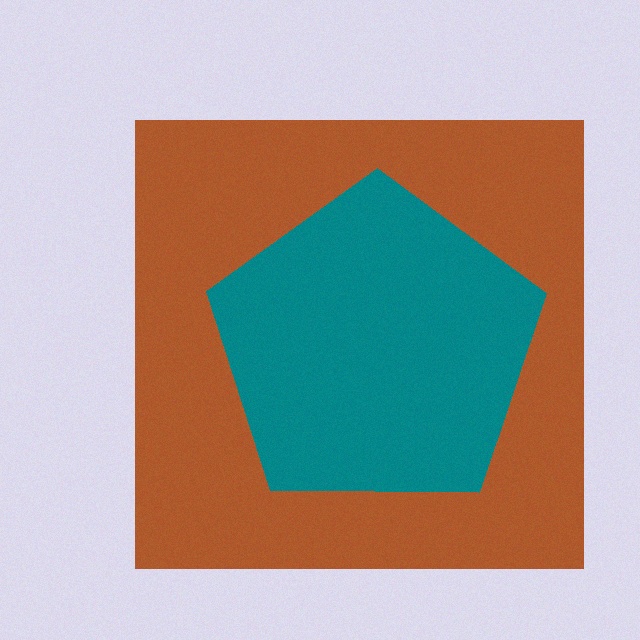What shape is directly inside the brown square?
The teal pentagon.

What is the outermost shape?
The brown square.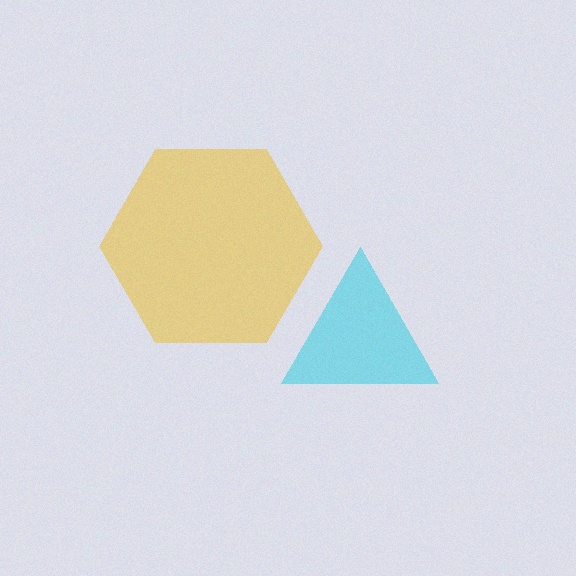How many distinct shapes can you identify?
There are 2 distinct shapes: a yellow hexagon, a cyan triangle.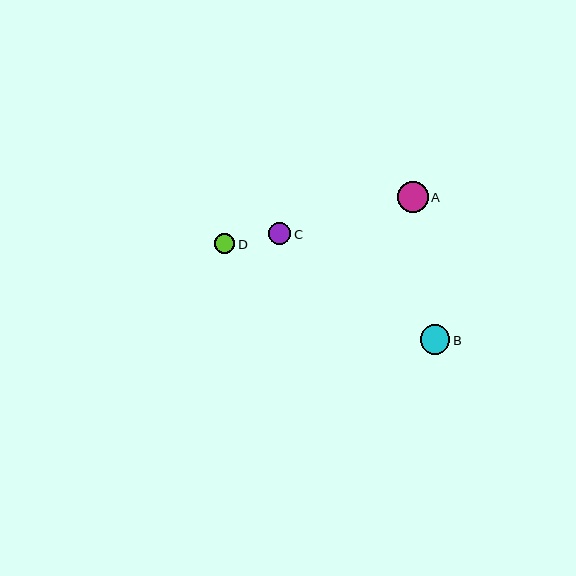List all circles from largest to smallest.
From largest to smallest: A, B, C, D.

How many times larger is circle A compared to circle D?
Circle A is approximately 1.5 times the size of circle D.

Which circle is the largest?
Circle A is the largest with a size of approximately 31 pixels.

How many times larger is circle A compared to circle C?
Circle A is approximately 1.4 times the size of circle C.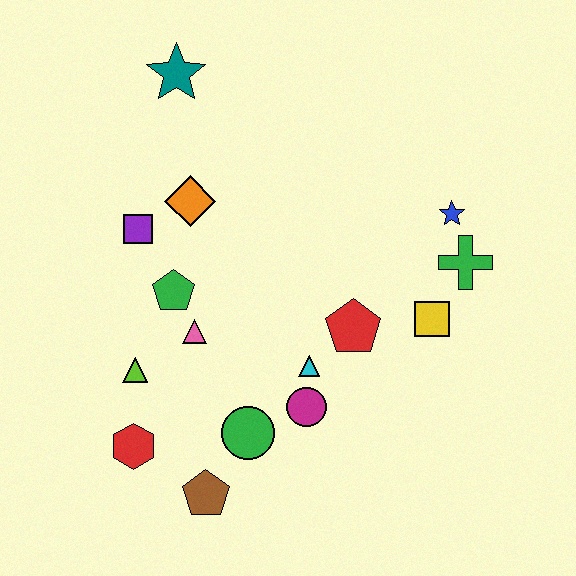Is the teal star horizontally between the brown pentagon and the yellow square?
No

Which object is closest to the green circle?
The magenta circle is closest to the green circle.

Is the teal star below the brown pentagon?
No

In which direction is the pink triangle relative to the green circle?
The pink triangle is above the green circle.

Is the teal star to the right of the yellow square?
No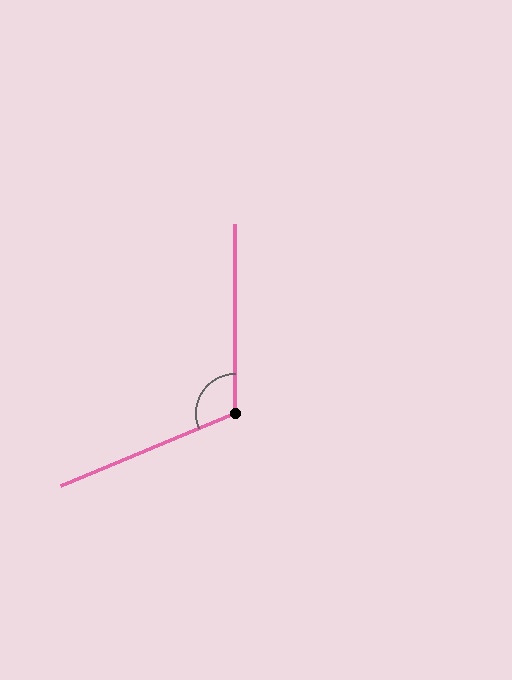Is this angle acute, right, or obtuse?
It is obtuse.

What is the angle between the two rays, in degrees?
Approximately 113 degrees.